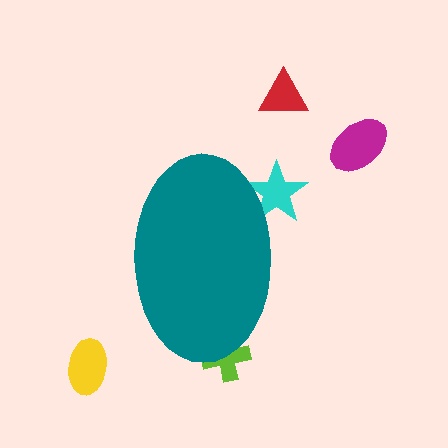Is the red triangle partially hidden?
No, the red triangle is fully visible.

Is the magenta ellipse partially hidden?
No, the magenta ellipse is fully visible.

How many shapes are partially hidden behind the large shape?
2 shapes are partially hidden.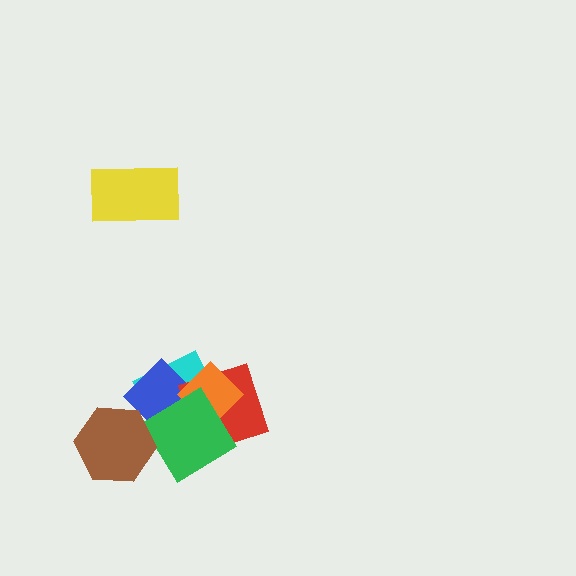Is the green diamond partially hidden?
Yes, it is partially covered by another shape.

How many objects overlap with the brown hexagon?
3 objects overlap with the brown hexagon.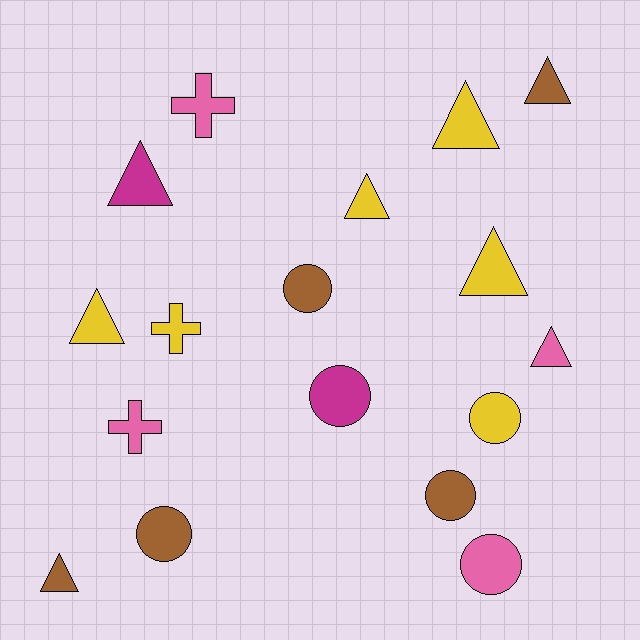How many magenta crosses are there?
There are no magenta crosses.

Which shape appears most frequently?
Triangle, with 8 objects.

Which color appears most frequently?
Yellow, with 6 objects.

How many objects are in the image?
There are 17 objects.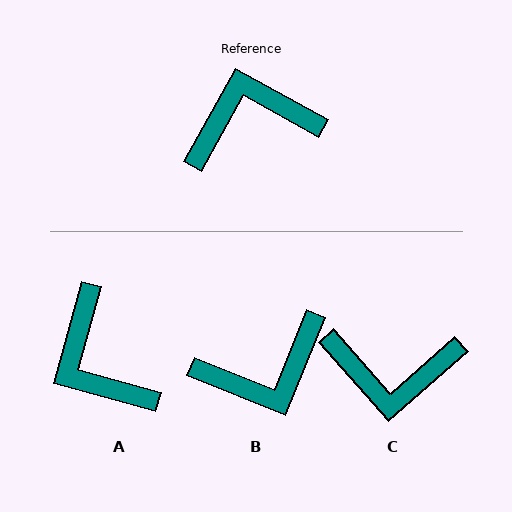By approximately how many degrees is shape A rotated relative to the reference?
Approximately 104 degrees counter-clockwise.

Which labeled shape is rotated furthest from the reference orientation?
B, about 173 degrees away.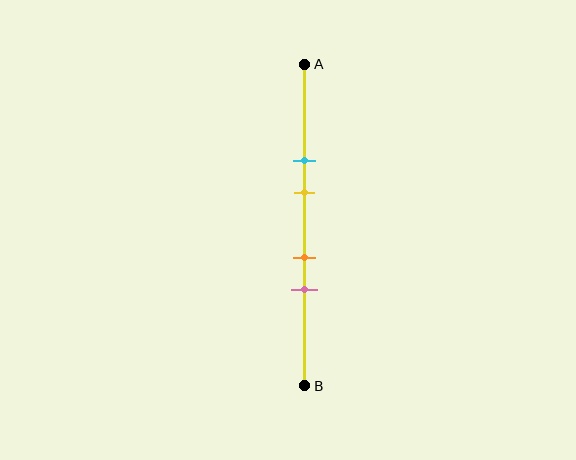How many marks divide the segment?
There are 4 marks dividing the segment.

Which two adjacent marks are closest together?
The orange and pink marks are the closest adjacent pair.